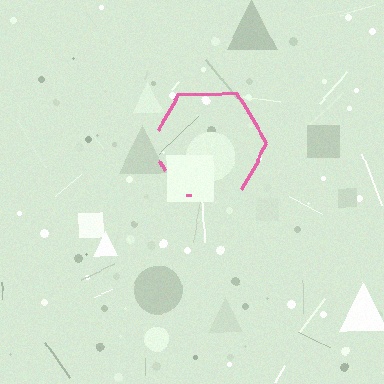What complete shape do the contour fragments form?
The contour fragments form a hexagon.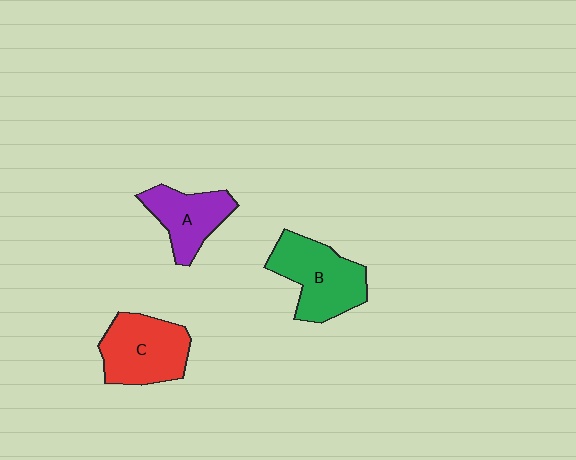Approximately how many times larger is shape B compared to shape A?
Approximately 1.4 times.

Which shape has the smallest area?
Shape A (purple).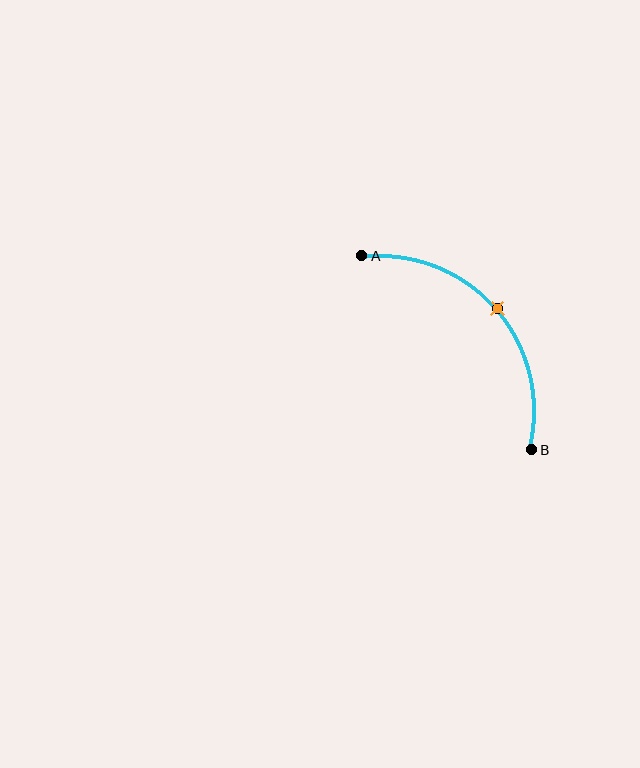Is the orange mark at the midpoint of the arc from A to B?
Yes. The orange mark lies on the arc at equal arc-length from both A and B — it is the arc midpoint.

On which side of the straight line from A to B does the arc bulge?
The arc bulges above and to the right of the straight line connecting A and B.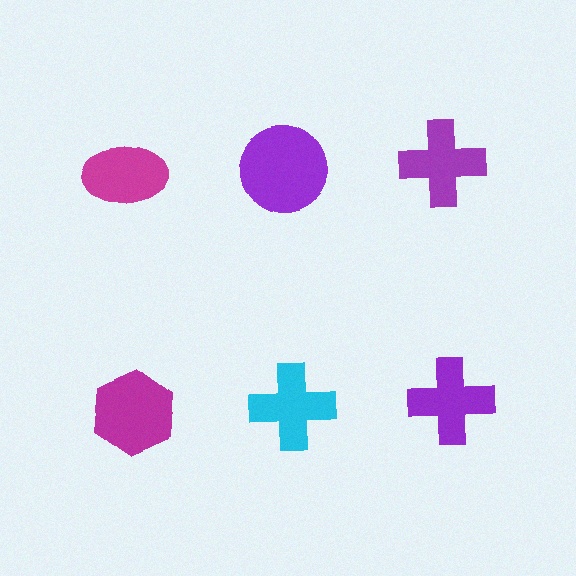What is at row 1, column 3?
A purple cross.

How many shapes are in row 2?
3 shapes.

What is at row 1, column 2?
A purple circle.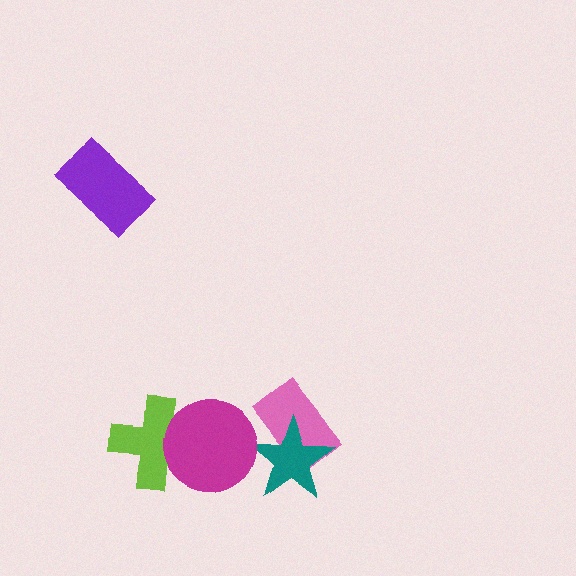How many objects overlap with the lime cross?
1 object overlaps with the lime cross.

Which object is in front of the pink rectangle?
The teal star is in front of the pink rectangle.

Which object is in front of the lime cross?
The magenta circle is in front of the lime cross.